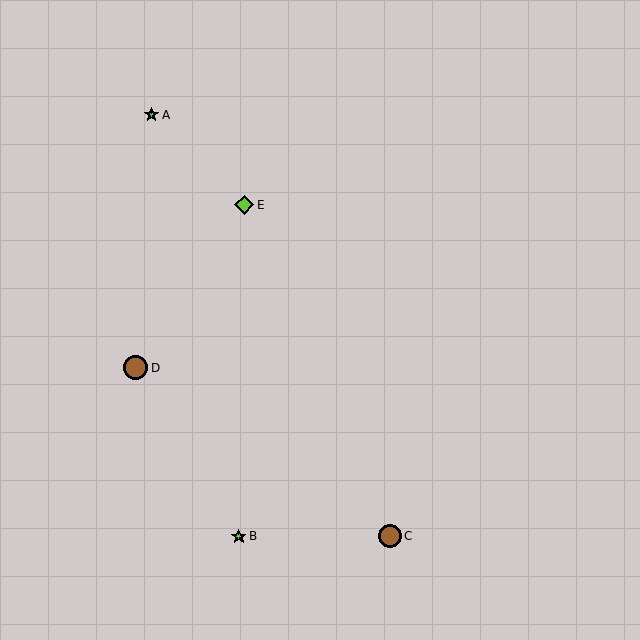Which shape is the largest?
The brown circle (labeled D) is the largest.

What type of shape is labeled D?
Shape D is a brown circle.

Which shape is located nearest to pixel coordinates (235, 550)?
The lime star (labeled B) at (239, 536) is nearest to that location.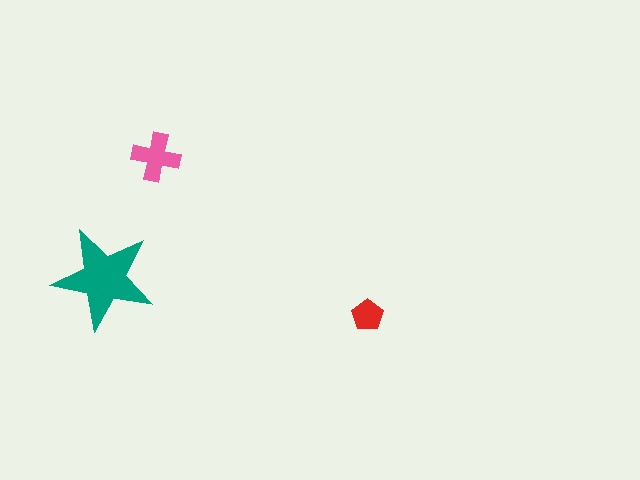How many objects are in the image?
There are 3 objects in the image.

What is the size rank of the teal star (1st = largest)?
1st.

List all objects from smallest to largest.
The red pentagon, the pink cross, the teal star.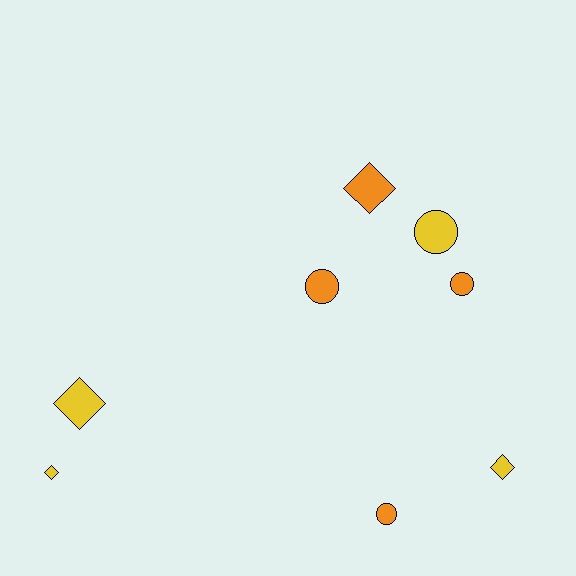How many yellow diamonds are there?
There are 3 yellow diamonds.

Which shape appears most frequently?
Circle, with 4 objects.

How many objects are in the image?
There are 8 objects.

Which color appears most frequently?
Orange, with 4 objects.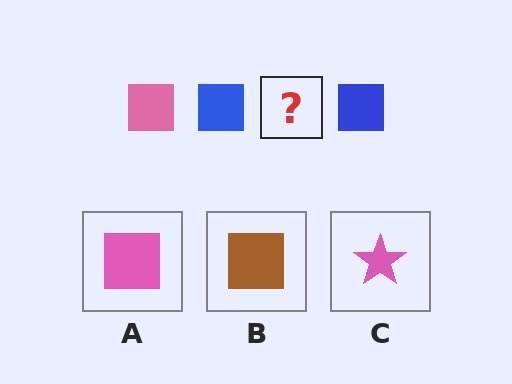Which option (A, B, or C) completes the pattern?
A.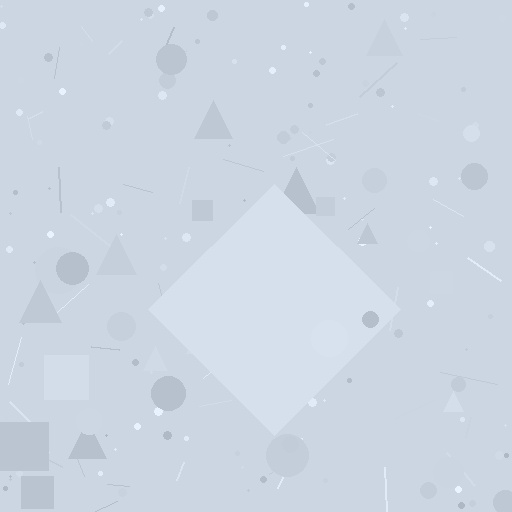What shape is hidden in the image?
A diamond is hidden in the image.